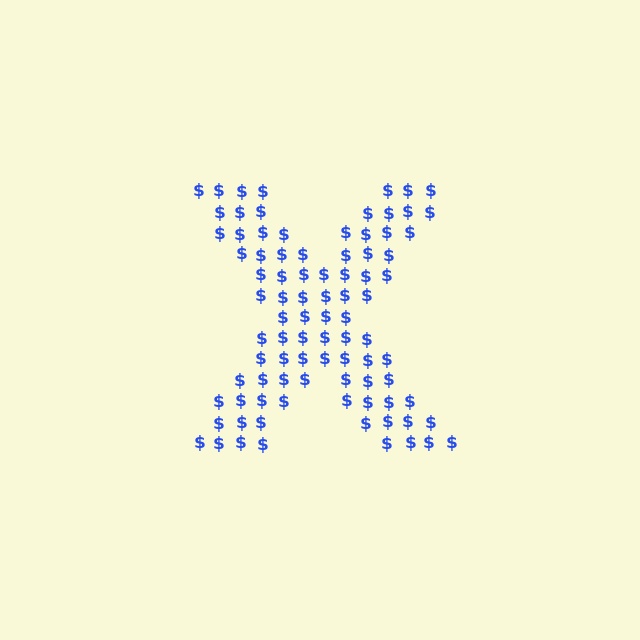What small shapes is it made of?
It is made of small dollar signs.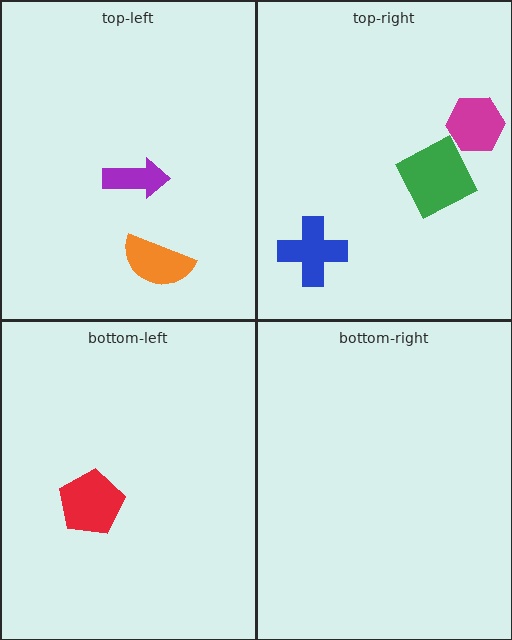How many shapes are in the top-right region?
3.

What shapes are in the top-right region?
The green diamond, the magenta hexagon, the blue cross.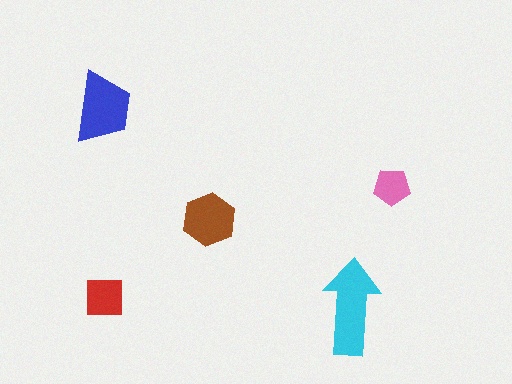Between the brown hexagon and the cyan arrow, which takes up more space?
The cyan arrow.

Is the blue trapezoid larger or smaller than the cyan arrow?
Smaller.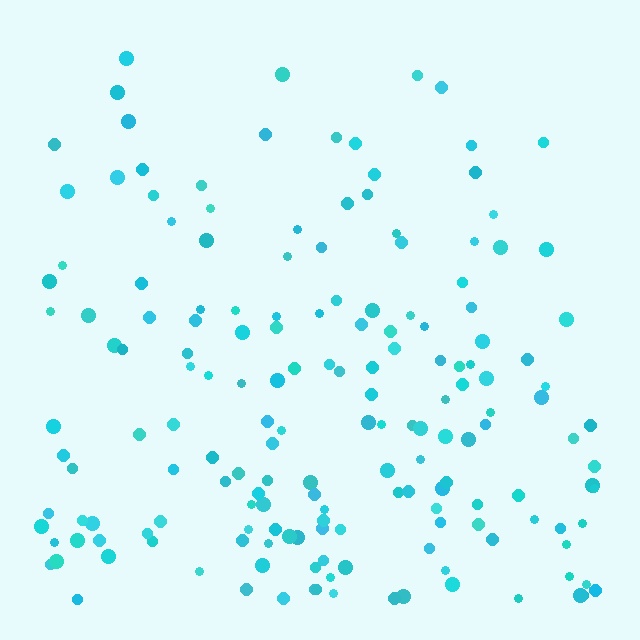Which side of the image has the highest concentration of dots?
The bottom.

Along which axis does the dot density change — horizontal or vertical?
Vertical.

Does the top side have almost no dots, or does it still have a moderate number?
Still a moderate number, just noticeably fewer than the bottom.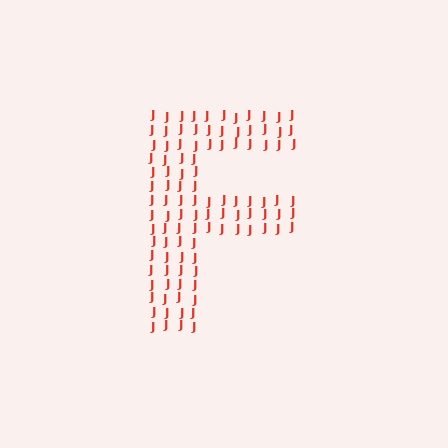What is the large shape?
The large shape is the letter F.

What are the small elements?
The small elements are letter J's.